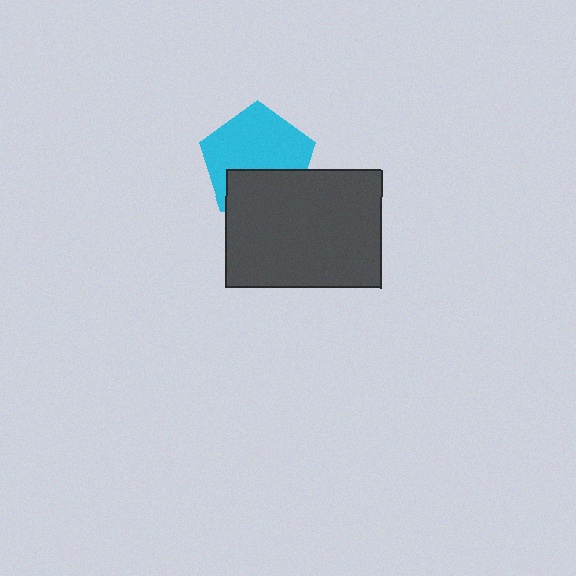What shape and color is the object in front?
The object in front is a dark gray rectangle.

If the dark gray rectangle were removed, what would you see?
You would see the complete cyan pentagon.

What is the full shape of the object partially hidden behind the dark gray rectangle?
The partially hidden object is a cyan pentagon.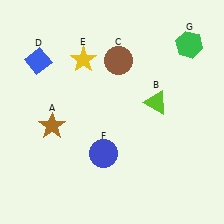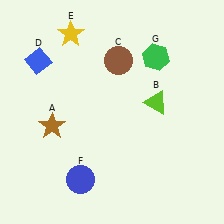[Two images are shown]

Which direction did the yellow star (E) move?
The yellow star (E) moved up.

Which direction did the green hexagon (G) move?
The green hexagon (G) moved left.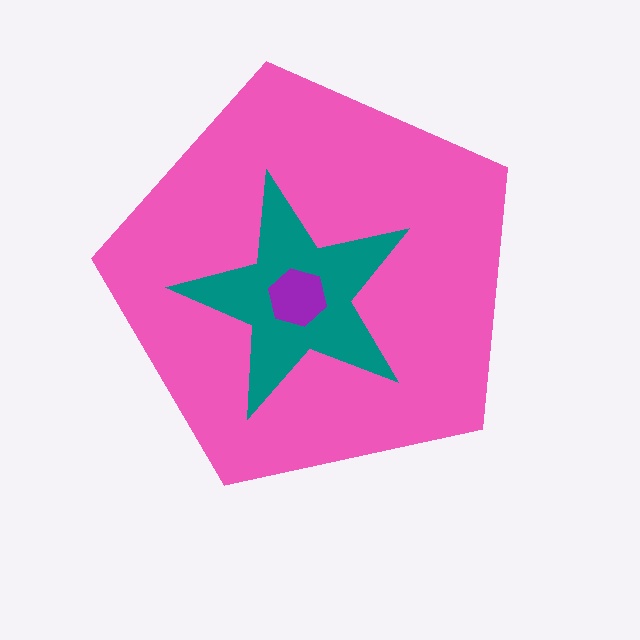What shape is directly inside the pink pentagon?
The teal star.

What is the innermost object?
The purple hexagon.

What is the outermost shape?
The pink pentagon.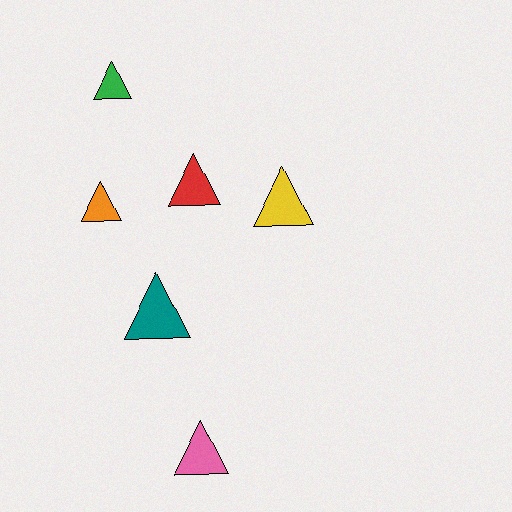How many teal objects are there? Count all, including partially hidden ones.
There is 1 teal object.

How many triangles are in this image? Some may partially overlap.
There are 6 triangles.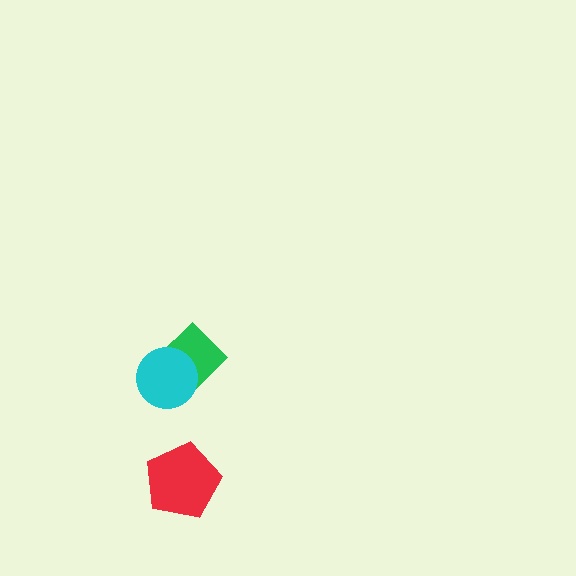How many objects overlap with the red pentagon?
0 objects overlap with the red pentagon.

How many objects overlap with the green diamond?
1 object overlaps with the green diamond.